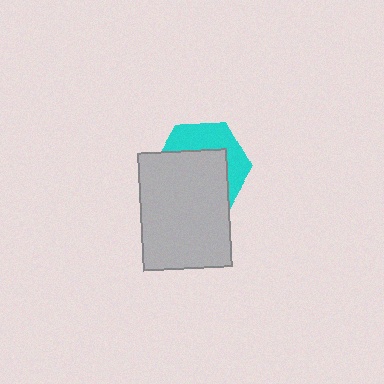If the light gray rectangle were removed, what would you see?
You would see the complete cyan hexagon.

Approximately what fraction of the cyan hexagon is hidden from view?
Roughly 62% of the cyan hexagon is hidden behind the light gray rectangle.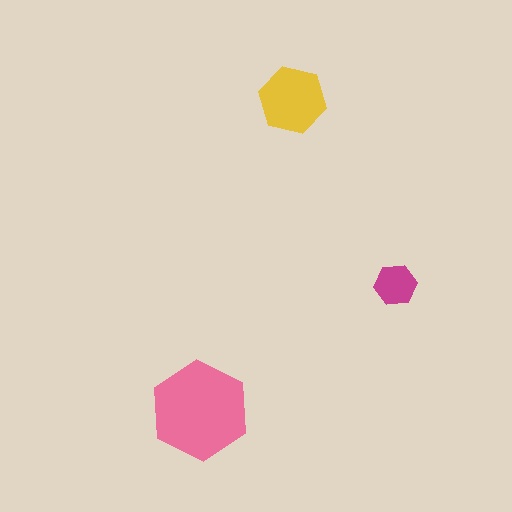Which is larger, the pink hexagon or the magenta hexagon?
The pink one.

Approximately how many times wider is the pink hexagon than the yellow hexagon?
About 1.5 times wider.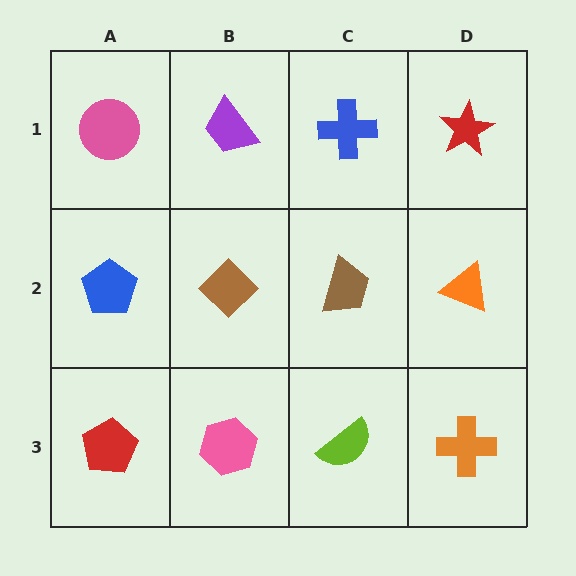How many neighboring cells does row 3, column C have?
3.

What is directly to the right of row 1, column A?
A purple trapezoid.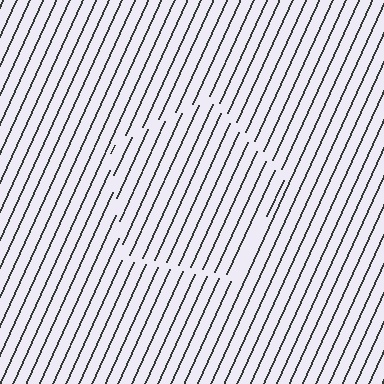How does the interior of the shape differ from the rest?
The interior of the shape contains the same grating, shifted by half a period — the contour is defined by the phase discontinuity where line-ends from the inner and outer gratings abut.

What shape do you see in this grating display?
An illusory pentagon. The interior of the shape contains the same grating, shifted by half a period — the contour is defined by the phase discontinuity where line-ends from the inner and outer gratings abut.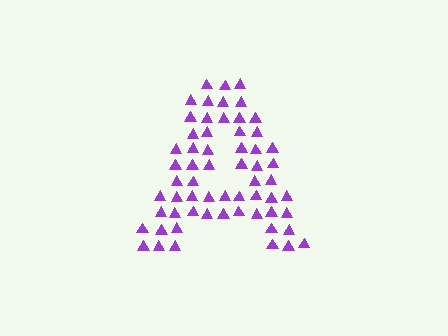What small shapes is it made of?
It is made of small triangles.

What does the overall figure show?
The overall figure shows the letter A.